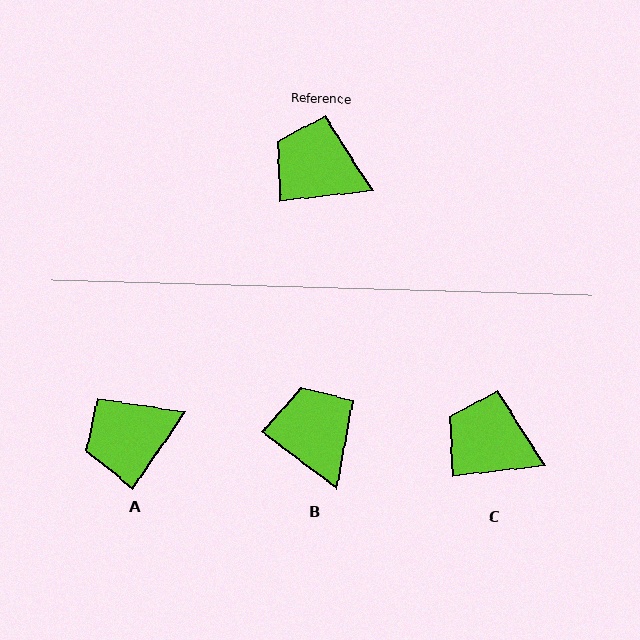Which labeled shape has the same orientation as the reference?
C.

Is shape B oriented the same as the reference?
No, it is off by about 44 degrees.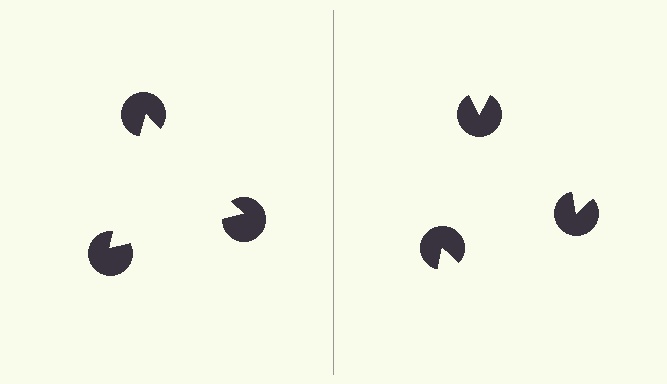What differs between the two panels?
The pac-man discs are positioned identically on both sides; only the wedge orientations differ. On the left they align to a triangle; on the right they are misaligned.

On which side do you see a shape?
An illusory triangle appears on the left side. On the right side the wedge cuts are rotated, so no coherent shape forms.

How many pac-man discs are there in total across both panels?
6 — 3 on each side.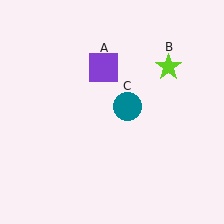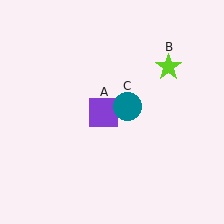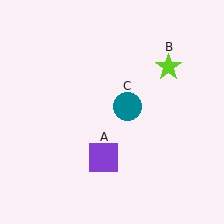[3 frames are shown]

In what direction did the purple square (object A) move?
The purple square (object A) moved down.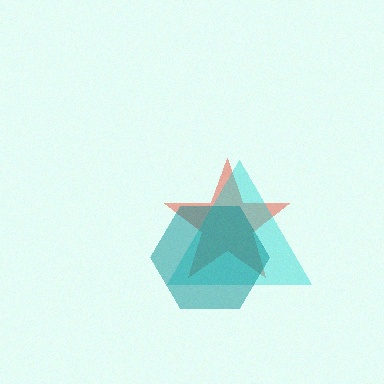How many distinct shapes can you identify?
There are 3 distinct shapes: a red star, a cyan triangle, a teal hexagon.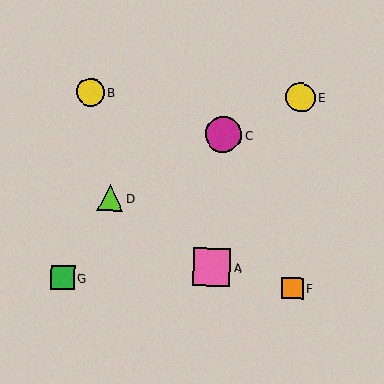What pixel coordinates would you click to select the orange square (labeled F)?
Click at (292, 288) to select the orange square F.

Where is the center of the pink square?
The center of the pink square is at (212, 267).